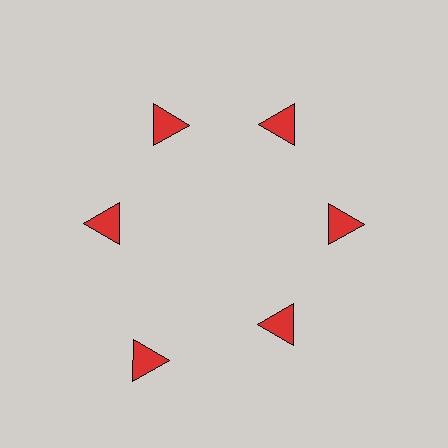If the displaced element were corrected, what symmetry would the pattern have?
It would have 6-fold rotational symmetry — the pattern would map onto itself every 60 degrees.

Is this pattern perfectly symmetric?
No. The 6 red triangles are arranged in a ring, but one element near the 7 o'clock position is pushed outward from the center, breaking the 6-fold rotational symmetry.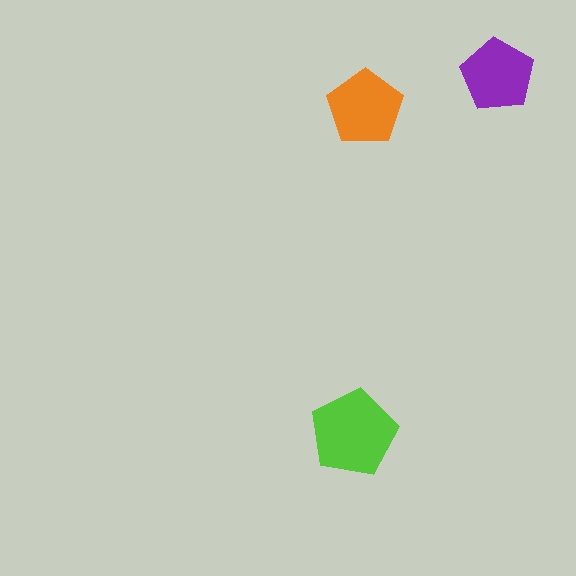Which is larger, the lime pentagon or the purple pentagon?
The lime one.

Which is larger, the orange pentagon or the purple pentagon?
The orange one.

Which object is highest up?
The purple pentagon is topmost.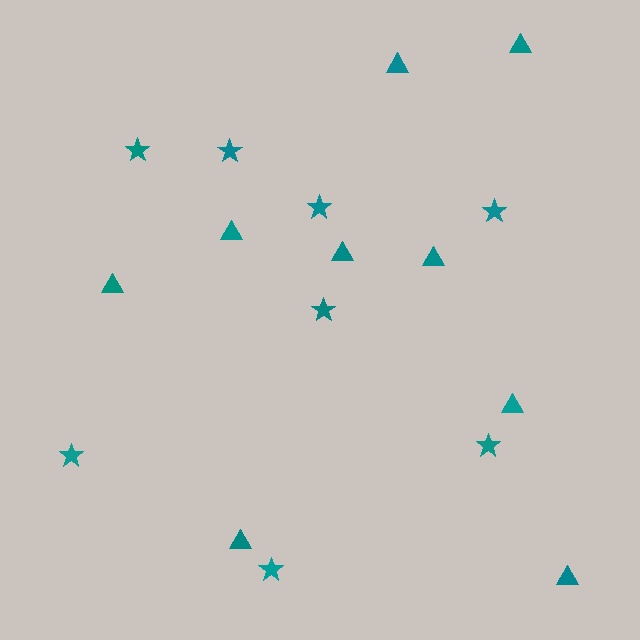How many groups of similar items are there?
There are 2 groups: one group of triangles (9) and one group of stars (8).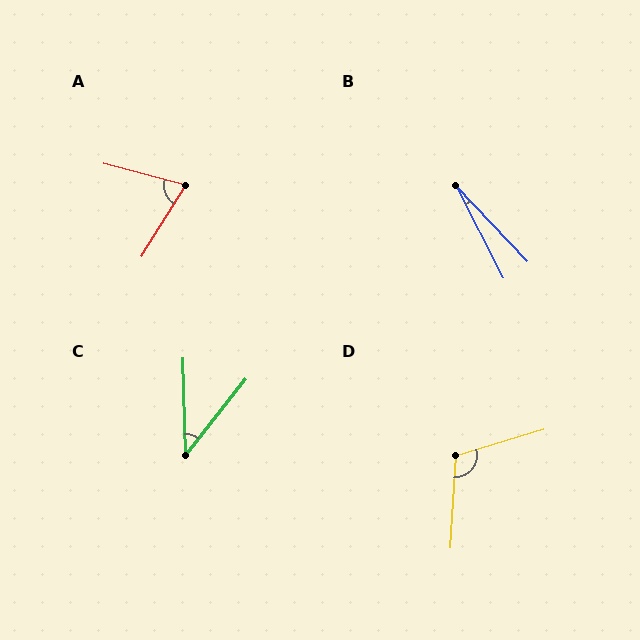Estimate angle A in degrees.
Approximately 73 degrees.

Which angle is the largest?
D, at approximately 110 degrees.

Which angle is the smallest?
B, at approximately 16 degrees.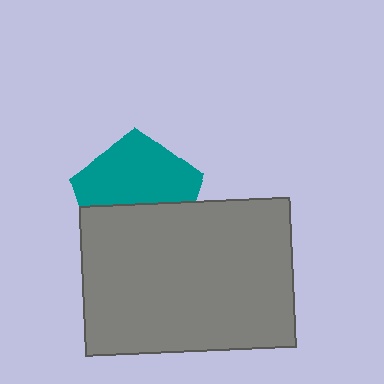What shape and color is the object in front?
The object in front is a gray rectangle.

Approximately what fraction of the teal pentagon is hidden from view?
Roughly 43% of the teal pentagon is hidden behind the gray rectangle.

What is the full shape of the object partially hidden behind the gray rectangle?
The partially hidden object is a teal pentagon.